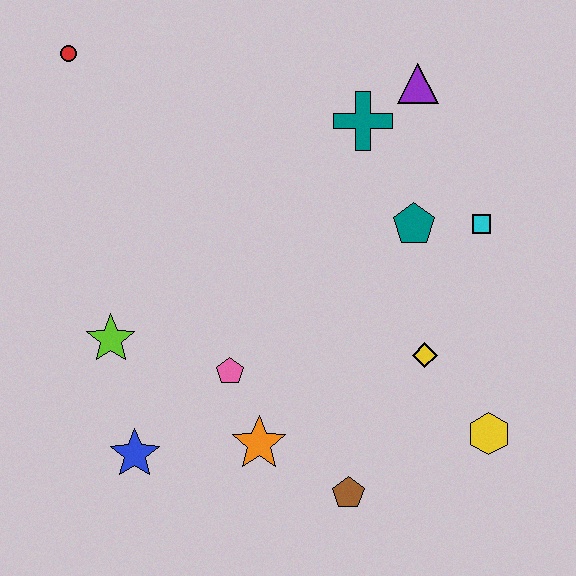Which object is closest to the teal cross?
The purple triangle is closest to the teal cross.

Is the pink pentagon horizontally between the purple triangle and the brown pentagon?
No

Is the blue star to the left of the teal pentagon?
Yes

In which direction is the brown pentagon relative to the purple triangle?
The brown pentagon is below the purple triangle.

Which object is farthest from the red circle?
The yellow hexagon is farthest from the red circle.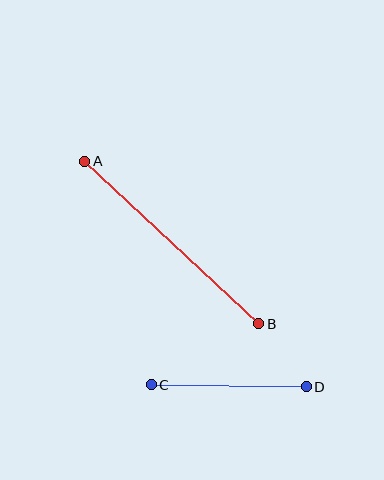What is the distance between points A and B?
The distance is approximately 238 pixels.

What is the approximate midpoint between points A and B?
The midpoint is at approximately (172, 243) pixels.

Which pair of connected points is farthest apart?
Points A and B are farthest apart.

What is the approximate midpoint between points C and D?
The midpoint is at approximately (229, 386) pixels.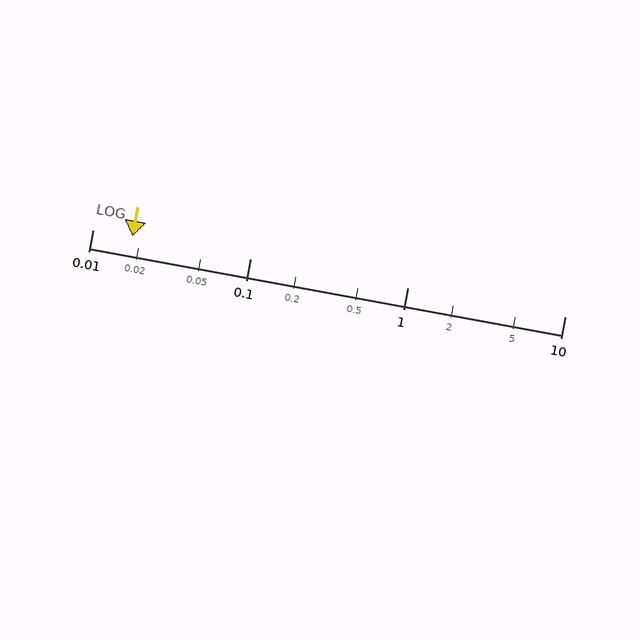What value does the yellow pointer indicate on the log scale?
The pointer indicates approximately 0.018.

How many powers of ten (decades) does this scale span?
The scale spans 3 decades, from 0.01 to 10.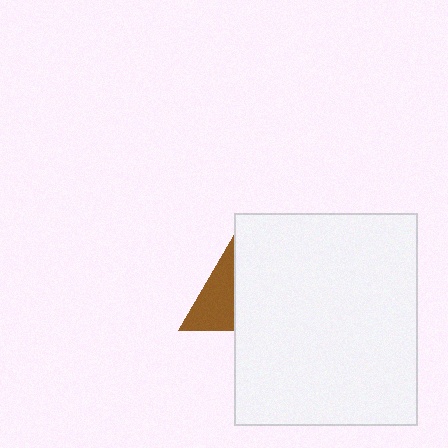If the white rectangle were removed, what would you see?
You would see the complete brown triangle.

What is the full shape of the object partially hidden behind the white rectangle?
The partially hidden object is a brown triangle.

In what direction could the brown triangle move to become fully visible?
The brown triangle could move left. That would shift it out from behind the white rectangle entirely.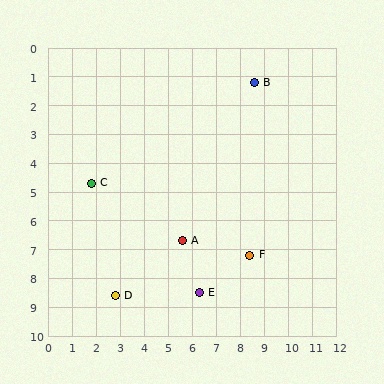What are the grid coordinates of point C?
Point C is at approximately (1.8, 4.7).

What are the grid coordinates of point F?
Point F is at approximately (8.4, 7.2).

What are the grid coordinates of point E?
Point E is at approximately (6.3, 8.5).